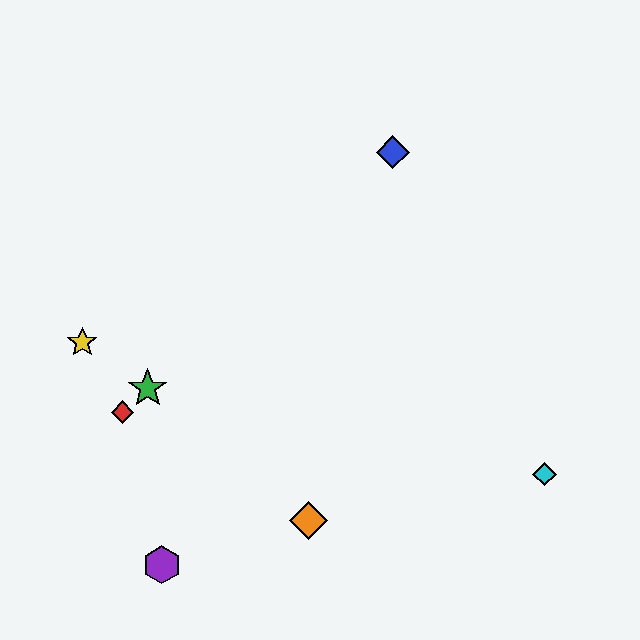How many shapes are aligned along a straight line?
3 shapes (the red diamond, the blue diamond, the green star) are aligned along a straight line.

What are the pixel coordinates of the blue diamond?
The blue diamond is at (393, 152).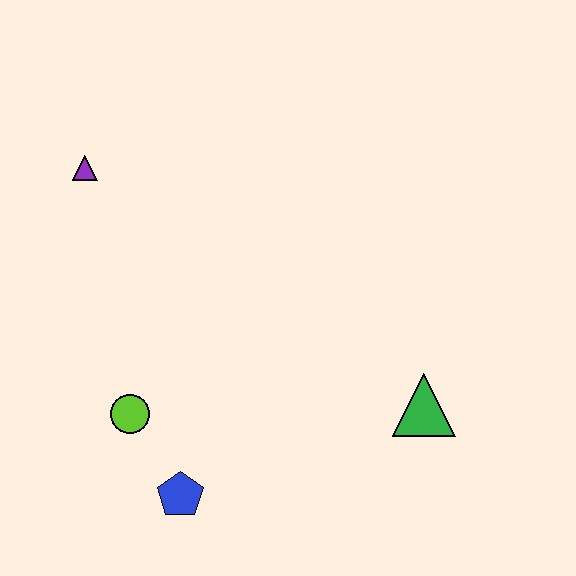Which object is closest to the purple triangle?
The lime circle is closest to the purple triangle.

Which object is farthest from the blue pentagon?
The purple triangle is farthest from the blue pentagon.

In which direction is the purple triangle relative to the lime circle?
The purple triangle is above the lime circle.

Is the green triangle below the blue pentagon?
No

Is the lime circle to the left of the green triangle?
Yes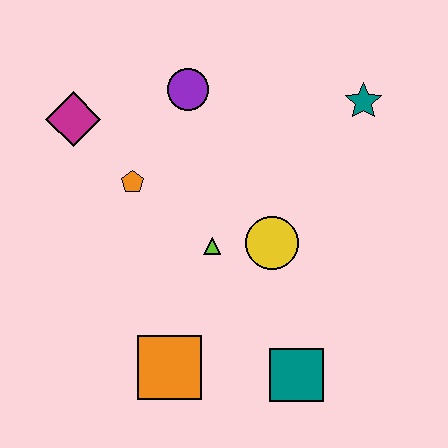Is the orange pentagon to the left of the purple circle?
Yes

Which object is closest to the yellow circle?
The lime triangle is closest to the yellow circle.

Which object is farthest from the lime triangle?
The teal star is farthest from the lime triangle.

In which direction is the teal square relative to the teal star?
The teal square is below the teal star.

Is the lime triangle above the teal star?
No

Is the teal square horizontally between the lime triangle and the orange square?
No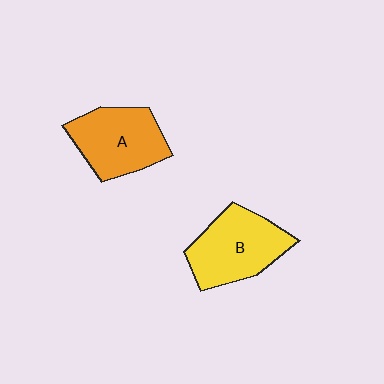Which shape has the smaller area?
Shape A (orange).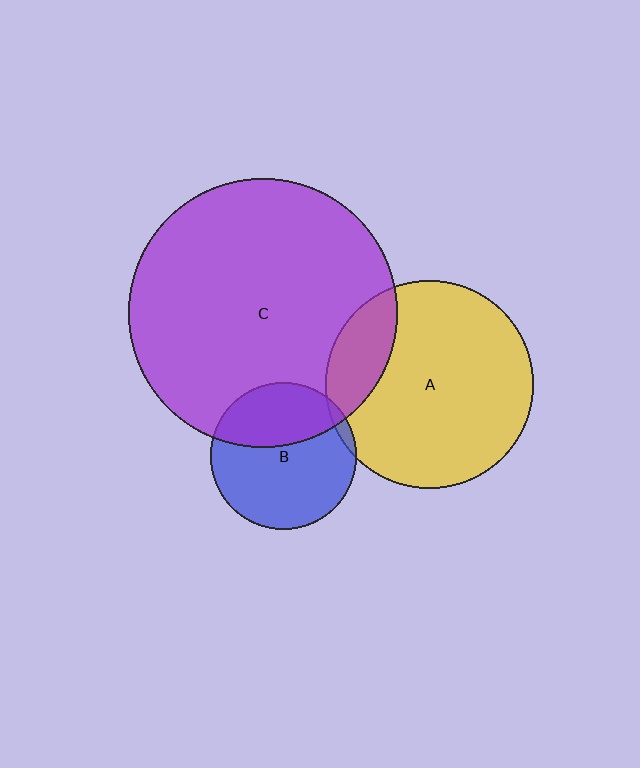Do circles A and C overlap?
Yes.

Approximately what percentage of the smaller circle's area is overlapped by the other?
Approximately 20%.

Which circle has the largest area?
Circle C (purple).